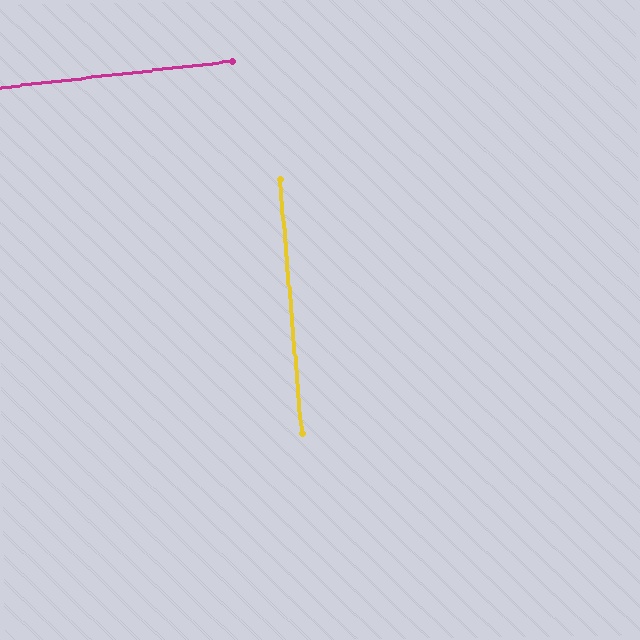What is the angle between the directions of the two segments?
Approximately 88 degrees.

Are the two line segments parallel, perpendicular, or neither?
Perpendicular — they meet at approximately 88°.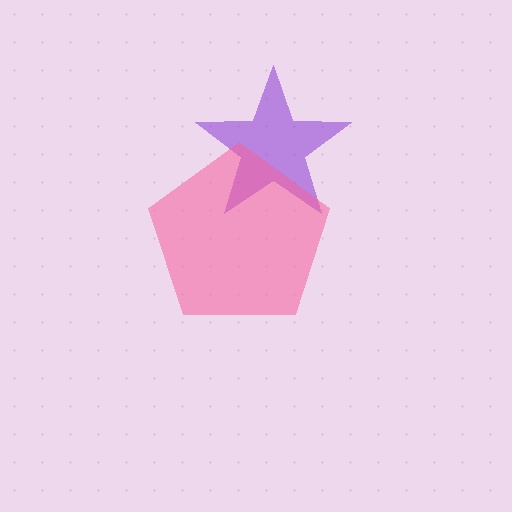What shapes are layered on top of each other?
The layered shapes are: a purple star, a pink pentagon.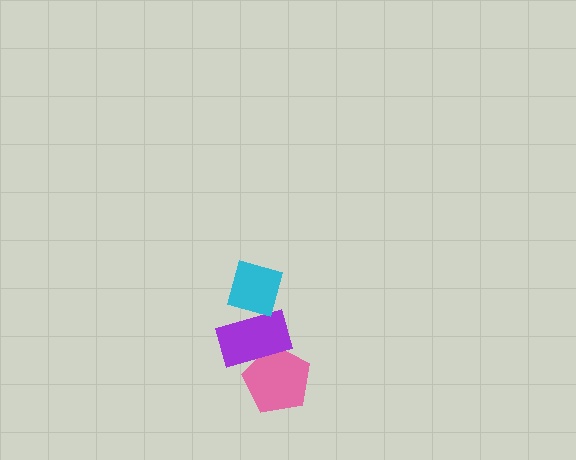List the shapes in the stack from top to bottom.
From top to bottom: the cyan diamond, the purple rectangle, the pink pentagon.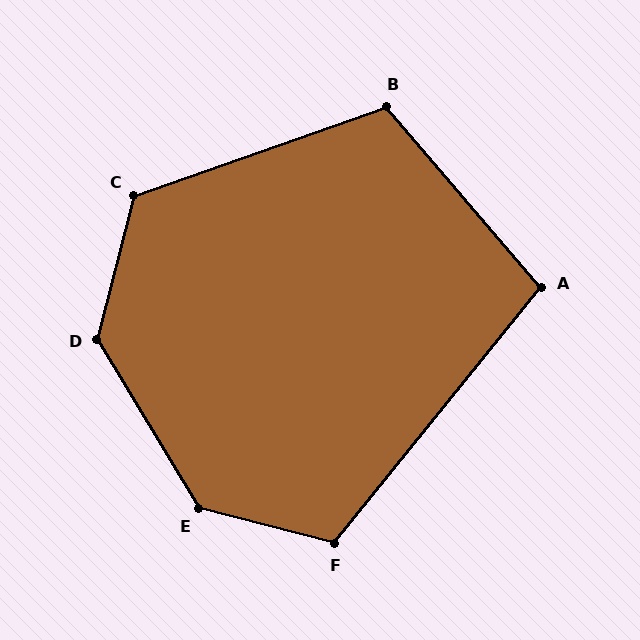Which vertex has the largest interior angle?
E, at approximately 136 degrees.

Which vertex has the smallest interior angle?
A, at approximately 101 degrees.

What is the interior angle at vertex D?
Approximately 135 degrees (obtuse).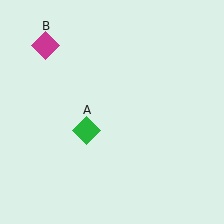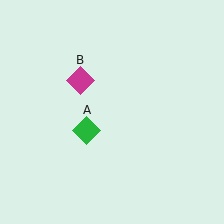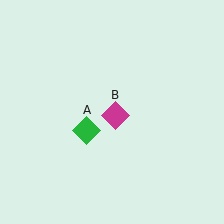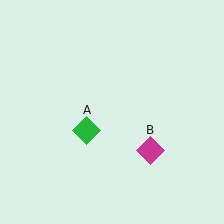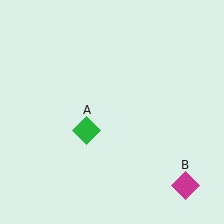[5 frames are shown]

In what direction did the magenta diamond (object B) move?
The magenta diamond (object B) moved down and to the right.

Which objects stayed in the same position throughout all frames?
Green diamond (object A) remained stationary.